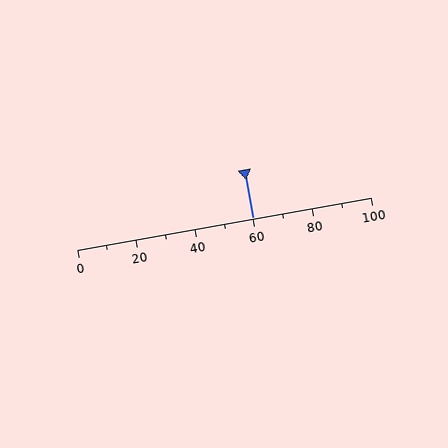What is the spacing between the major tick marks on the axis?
The major ticks are spaced 20 apart.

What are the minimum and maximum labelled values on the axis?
The axis runs from 0 to 100.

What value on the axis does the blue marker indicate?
The marker indicates approximately 60.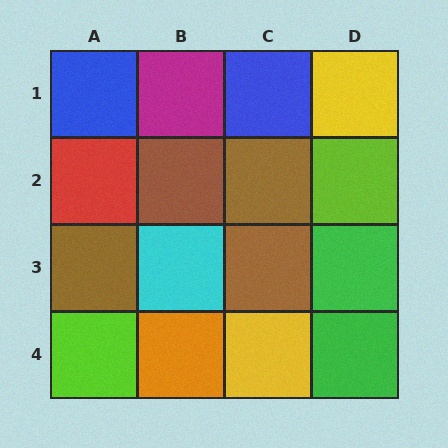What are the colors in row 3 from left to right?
Brown, cyan, brown, green.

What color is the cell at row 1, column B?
Magenta.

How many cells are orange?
1 cell is orange.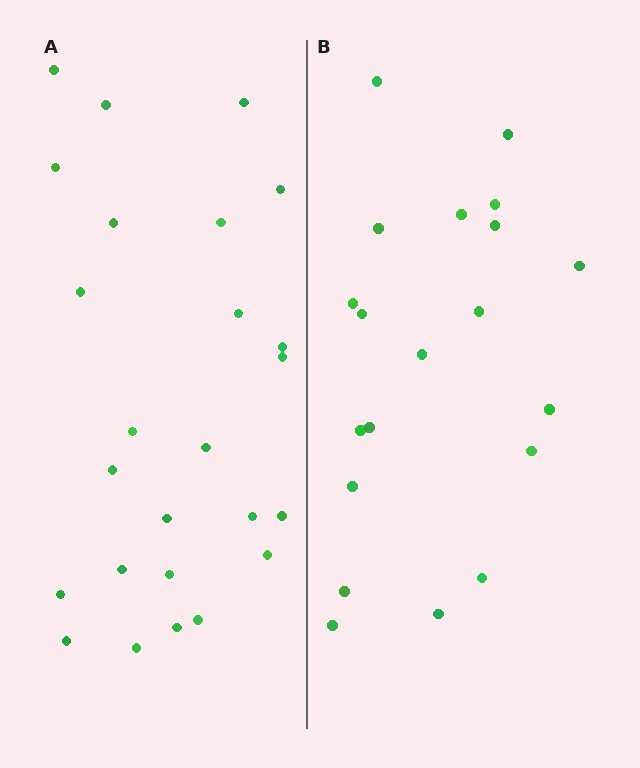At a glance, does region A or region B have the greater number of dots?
Region A (the left region) has more dots.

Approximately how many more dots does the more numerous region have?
Region A has about 5 more dots than region B.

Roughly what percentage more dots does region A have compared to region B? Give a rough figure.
About 25% more.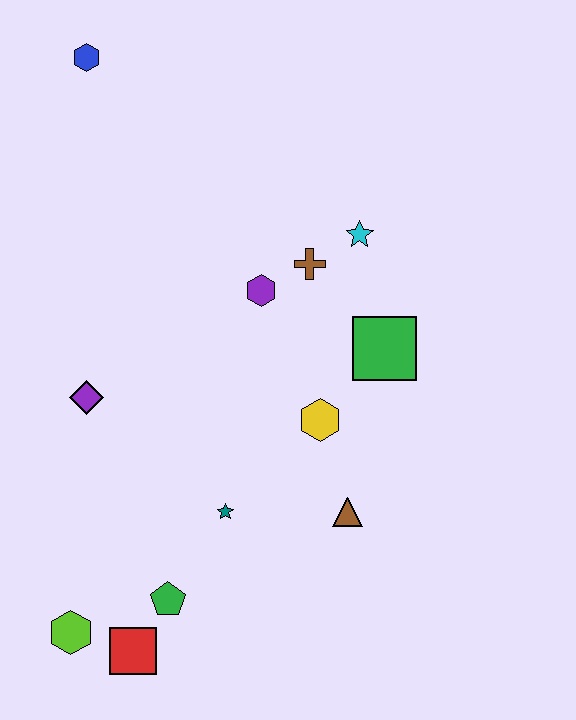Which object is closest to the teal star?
The green pentagon is closest to the teal star.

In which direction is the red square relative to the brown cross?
The red square is below the brown cross.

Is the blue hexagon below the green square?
No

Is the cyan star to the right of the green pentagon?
Yes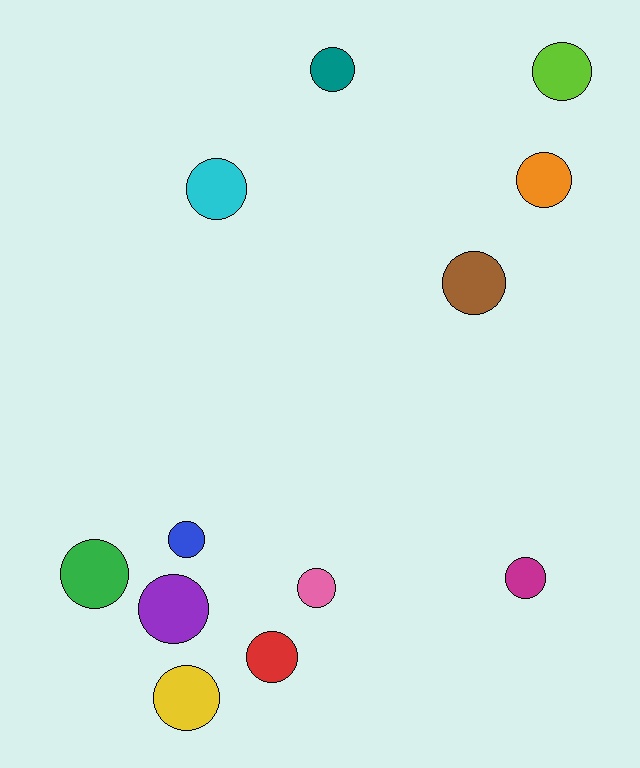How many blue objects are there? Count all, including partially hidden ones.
There is 1 blue object.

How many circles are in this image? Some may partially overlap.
There are 12 circles.